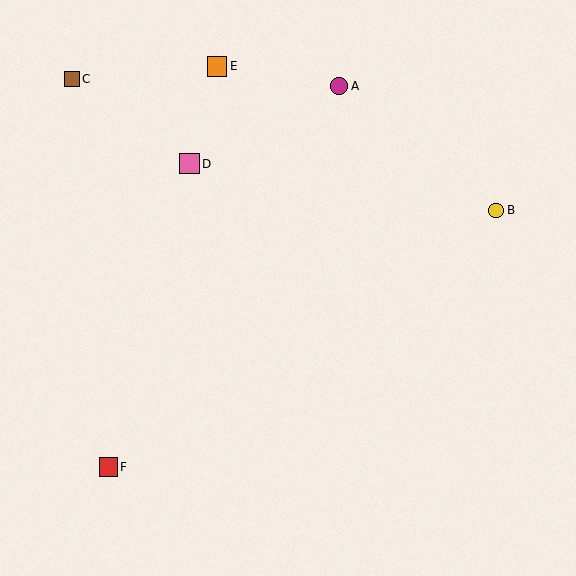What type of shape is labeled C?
Shape C is a brown square.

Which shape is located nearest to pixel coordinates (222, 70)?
The orange square (labeled E) at (217, 66) is nearest to that location.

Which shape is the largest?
The orange square (labeled E) is the largest.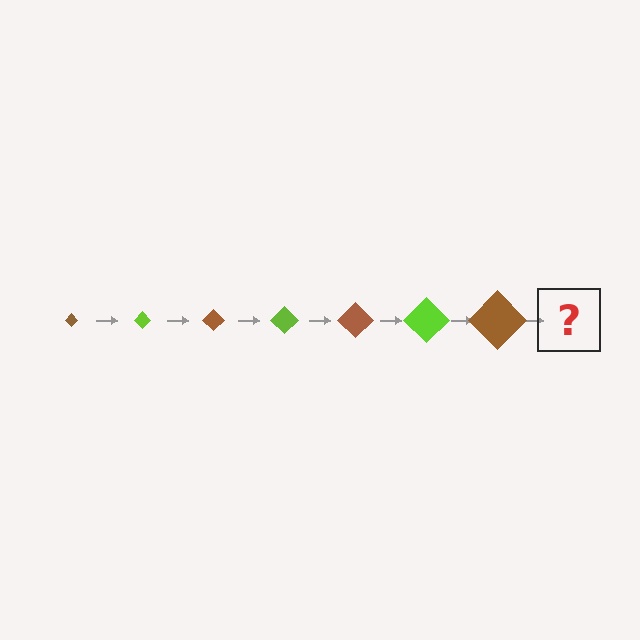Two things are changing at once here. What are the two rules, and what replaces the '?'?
The two rules are that the diamond grows larger each step and the color cycles through brown and lime. The '?' should be a lime diamond, larger than the previous one.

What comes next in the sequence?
The next element should be a lime diamond, larger than the previous one.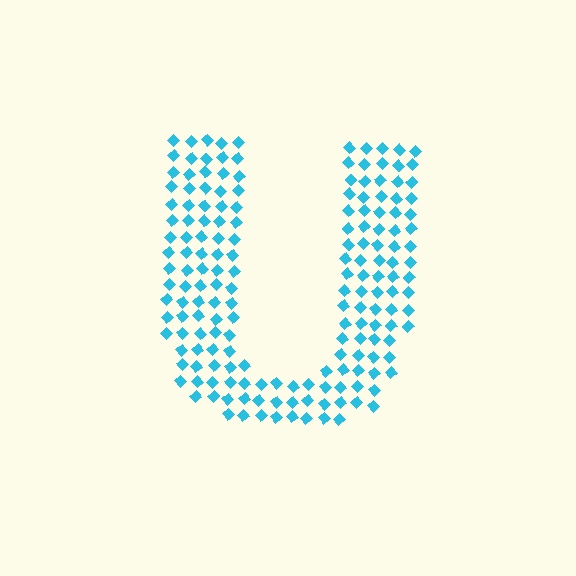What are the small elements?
The small elements are diamonds.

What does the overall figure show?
The overall figure shows the letter U.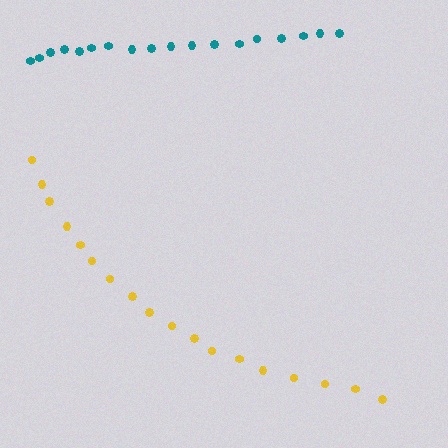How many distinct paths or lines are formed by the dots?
There are 2 distinct paths.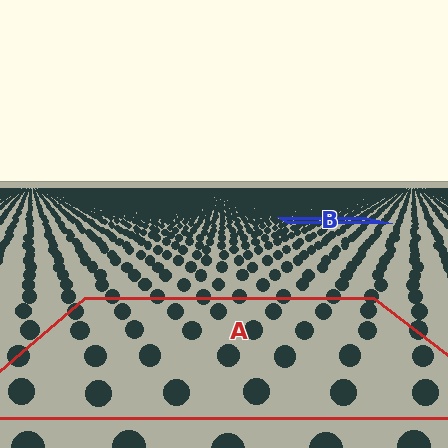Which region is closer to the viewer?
Region A is closer. The texture elements there are larger and more spread out.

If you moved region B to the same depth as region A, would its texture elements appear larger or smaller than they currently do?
They would appear larger. At a closer depth, the same texture elements are projected at a bigger on-screen size.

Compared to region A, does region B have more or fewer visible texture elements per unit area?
Region B has more texture elements per unit area — they are packed more densely because it is farther away.